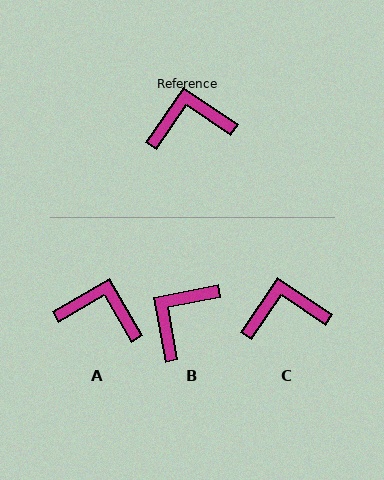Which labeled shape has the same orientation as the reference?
C.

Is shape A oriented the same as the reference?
No, it is off by about 26 degrees.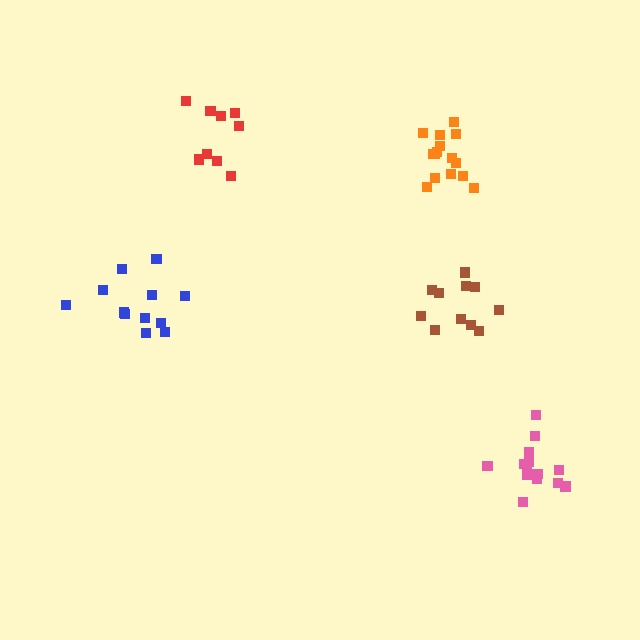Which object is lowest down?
The pink cluster is bottommost.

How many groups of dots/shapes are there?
There are 5 groups.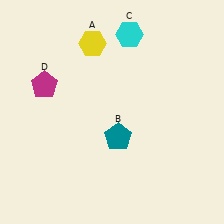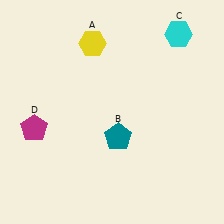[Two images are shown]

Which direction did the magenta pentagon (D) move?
The magenta pentagon (D) moved down.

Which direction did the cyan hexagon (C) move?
The cyan hexagon (C) moved right.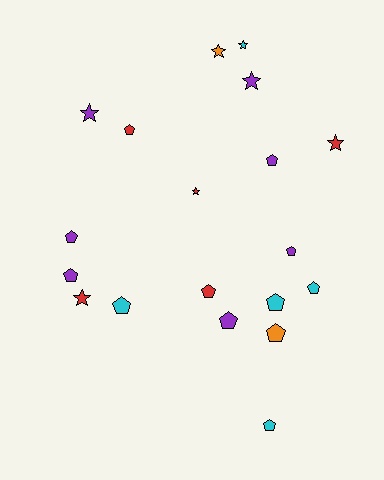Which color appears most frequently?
Purple, with 7 objects.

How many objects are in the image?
There are 19 objects.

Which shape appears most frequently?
Pentagon, with 12 objects.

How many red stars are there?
There are 3 red stars.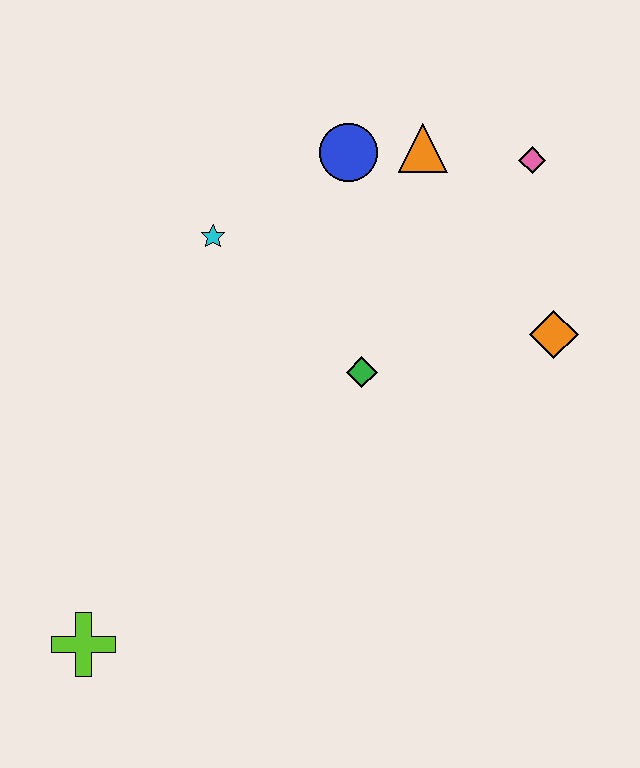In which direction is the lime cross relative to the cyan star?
The lime cross is below the cyan star.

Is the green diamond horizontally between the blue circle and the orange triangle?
Yes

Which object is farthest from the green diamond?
The lime cross is farthest from the green diamond.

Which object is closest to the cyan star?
The blue circle is closest to the cyan star.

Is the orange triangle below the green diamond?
No